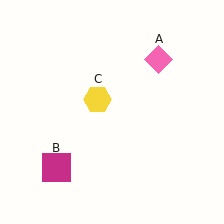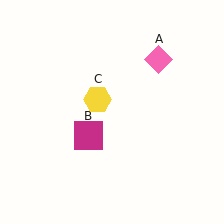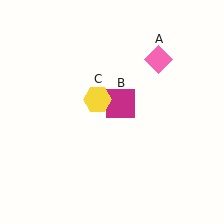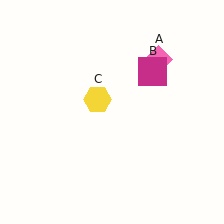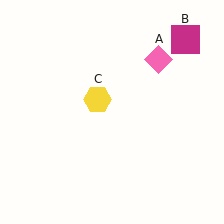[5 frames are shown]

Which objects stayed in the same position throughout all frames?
Pink diamond (object A) and yellow hexagon (object C) remained stationary.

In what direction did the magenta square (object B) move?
The magenta square (object B) moved up and to the right.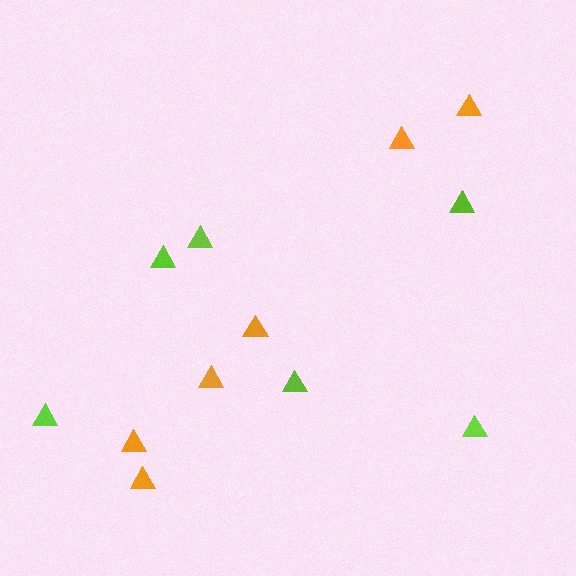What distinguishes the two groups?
There are 2 groups: one group of orange triangles (6) and one group of lime triangles (6).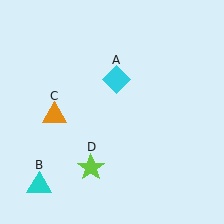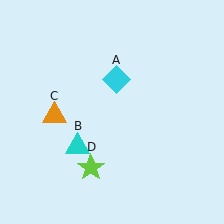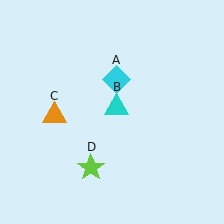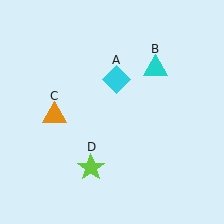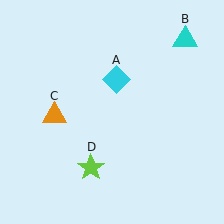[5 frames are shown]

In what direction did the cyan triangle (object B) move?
The cyan triangle (object B) moved up and to the right.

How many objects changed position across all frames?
1 object changed position: cyan triangle (object B).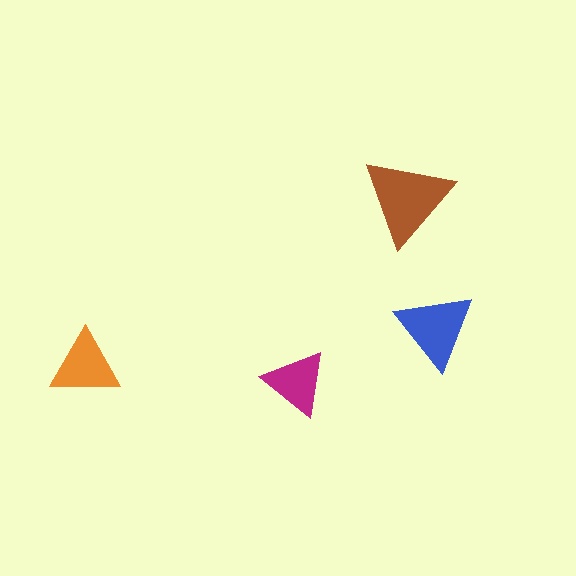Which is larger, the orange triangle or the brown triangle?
The brown one.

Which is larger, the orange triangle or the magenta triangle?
The orange one.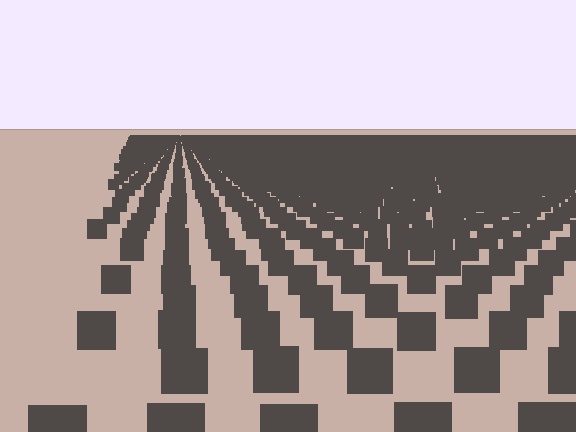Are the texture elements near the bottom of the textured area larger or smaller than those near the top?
Larger. Near the bottom, elements are closer to the viewer and appear at a bigger on-screen size.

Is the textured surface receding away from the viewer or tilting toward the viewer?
The surface is receding away from the viewer. Texture elements get smaller and denser toward the top.